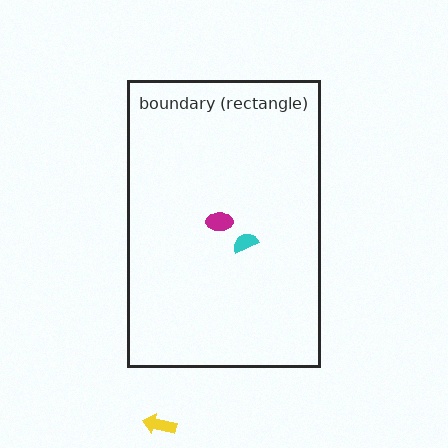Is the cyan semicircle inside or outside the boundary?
Inside.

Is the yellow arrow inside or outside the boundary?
Outside.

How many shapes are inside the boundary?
2 inside, 1 outside.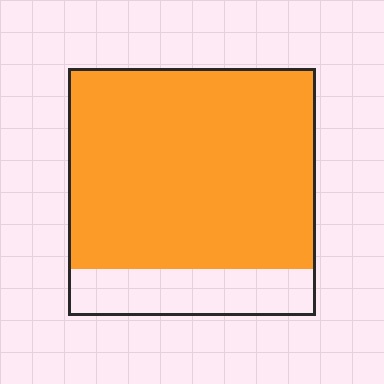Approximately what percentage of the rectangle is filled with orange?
Approximately 80%.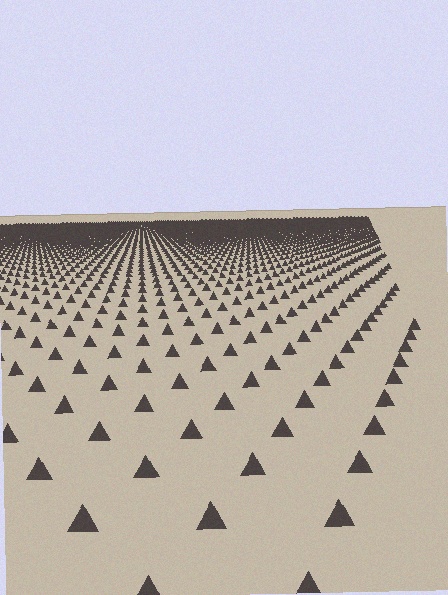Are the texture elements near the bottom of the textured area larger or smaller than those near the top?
Larger. Near the bottom, elements are closer to the viewer and appear at a bigger on-screen size.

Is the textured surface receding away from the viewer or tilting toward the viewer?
The surface is receding away from the viewer. Texture elements get smaller and denser toward the top.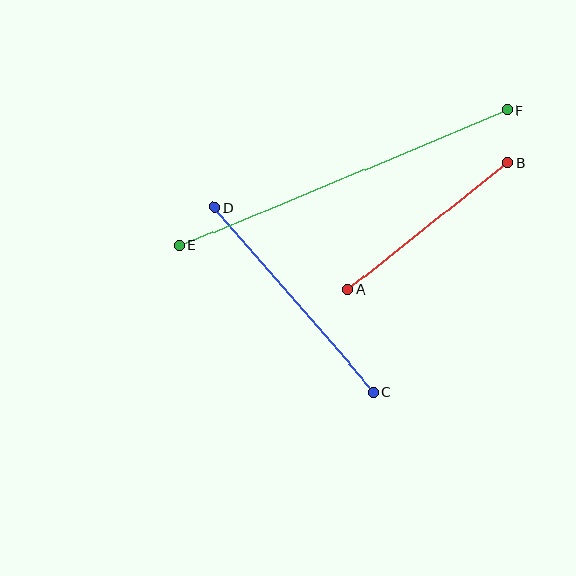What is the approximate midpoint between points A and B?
The midpoint is at approximately (428, 226) pixels.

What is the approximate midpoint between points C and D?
The midpoint is at approximately (294, 300) pixels.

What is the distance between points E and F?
The distance is approximately 355 pixels.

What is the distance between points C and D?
The distance is approximately 244 pixels.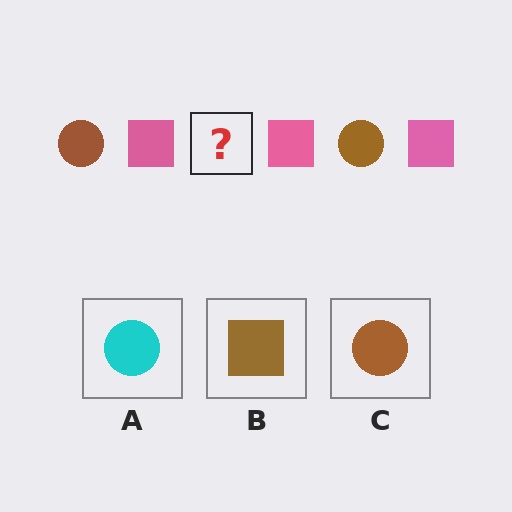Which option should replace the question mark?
Option C.